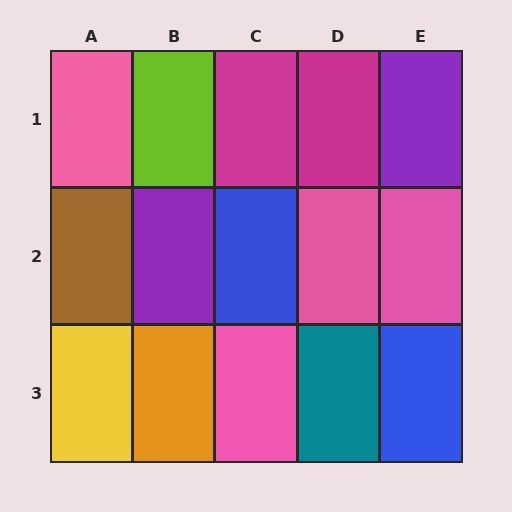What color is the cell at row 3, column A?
Yellow.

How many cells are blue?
2 cells are blue.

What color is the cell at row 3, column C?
Pink.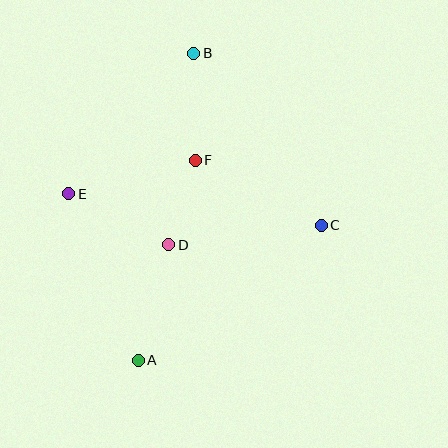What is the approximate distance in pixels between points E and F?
The distance between E and F is approximately 131 pixels.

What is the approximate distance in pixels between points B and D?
The distance between B and D is approximately 193 pixels.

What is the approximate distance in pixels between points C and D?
The distance between C and D is approximately 153 pixels.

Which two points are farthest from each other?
Points A and B are farthest from each other.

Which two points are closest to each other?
Points D and F are closest to each other.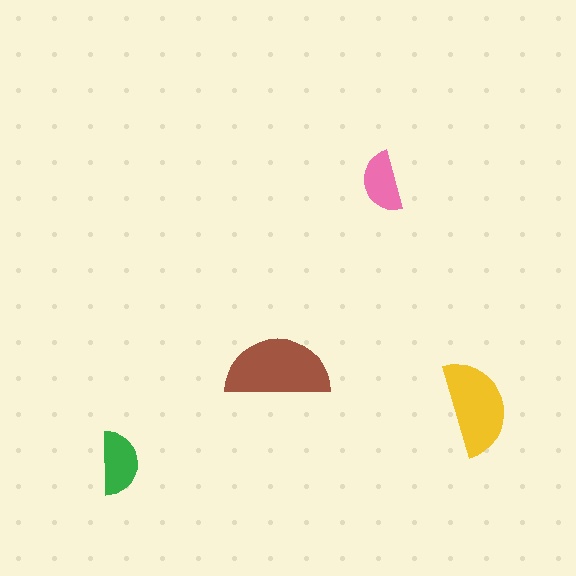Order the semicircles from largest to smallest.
the brown one, the yellow one, the green one, the pink one.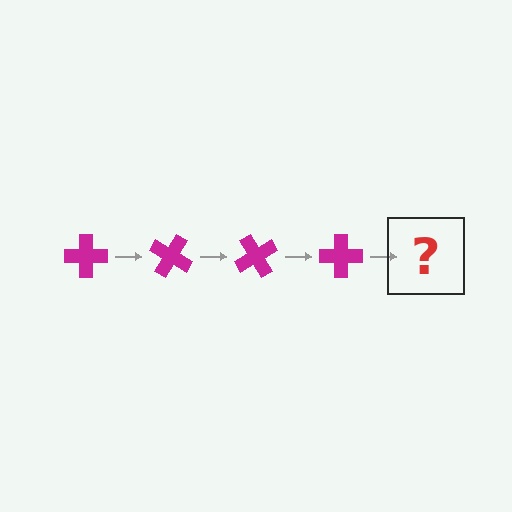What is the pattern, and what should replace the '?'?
The pattern is that the cross rotates 30 degrees each step. The '?' should be a magenta cross rotated 120 degrees.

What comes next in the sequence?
The next element should be a magenta cross rotated 120 degrees.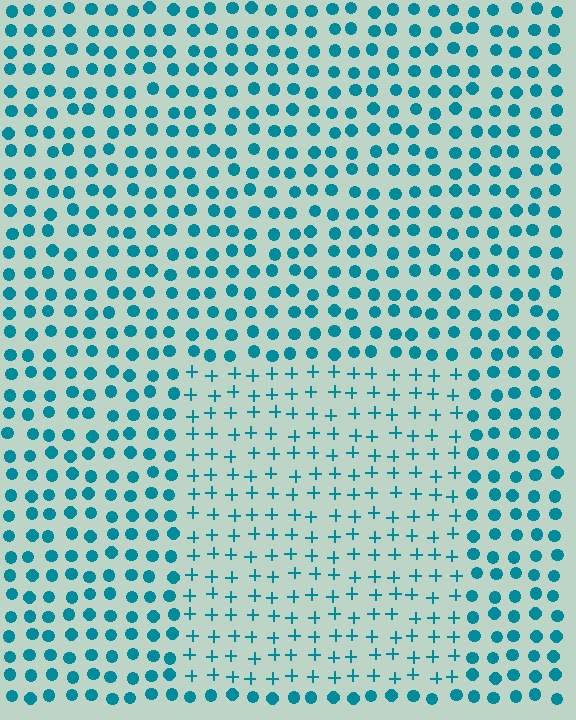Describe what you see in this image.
The image is filled with small teal elements arranged in a uniform grid. A rectangle-shaped region contains plus signs, while the surrounding area contains circles. The boundary is defined purely by the change in element shape.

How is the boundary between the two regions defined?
The boundary is defined by a change in element shape: plus signs inside vs. circles outside. All elements share the same color and spacing.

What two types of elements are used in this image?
The image uses plus signs inside the rectangle region and circles outside it.